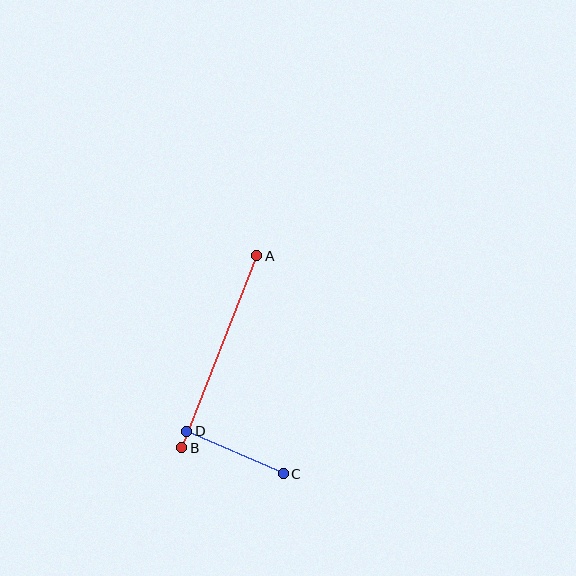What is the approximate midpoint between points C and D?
The midpoint is at approximately (235, 453) pixels.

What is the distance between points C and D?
The distance is approximately 105 pixels.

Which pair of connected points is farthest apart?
Points A and B are farthest apart.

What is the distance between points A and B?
The distance is approximately 206 pixels.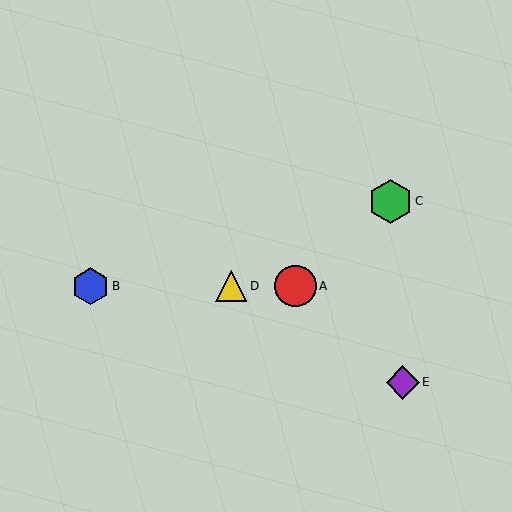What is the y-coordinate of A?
Object A is at y≈286.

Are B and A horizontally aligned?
Yes, both are at y≈286.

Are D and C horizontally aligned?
No, D is at y≈286 and C is at y≈201.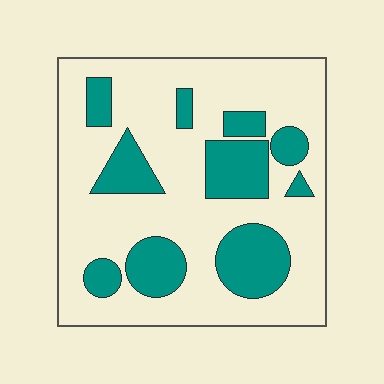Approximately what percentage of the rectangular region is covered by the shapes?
Approximately 25%.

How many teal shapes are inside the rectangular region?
10.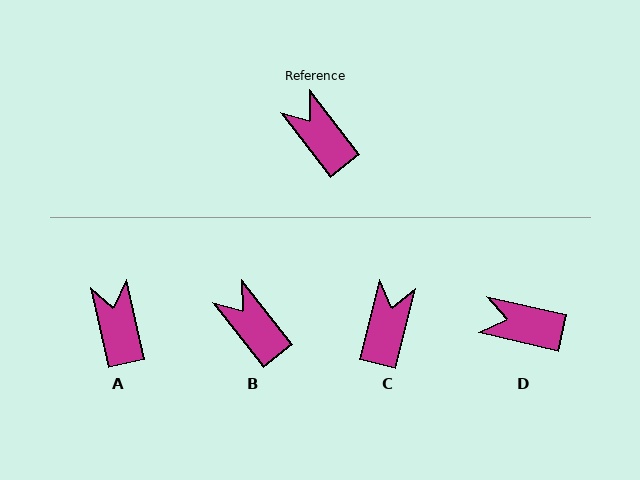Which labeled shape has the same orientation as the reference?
B.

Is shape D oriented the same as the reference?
No, it is off by about 39 degrees.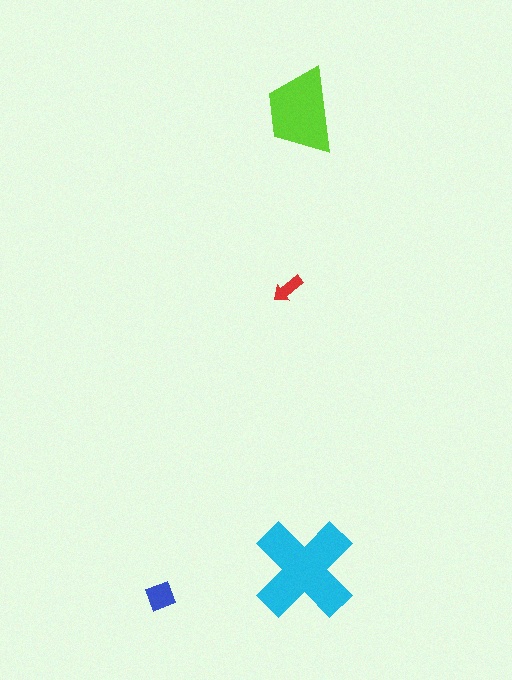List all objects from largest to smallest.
The cyan cross, the lime trapezoid, the blue diamond, the red arrow.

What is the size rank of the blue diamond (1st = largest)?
3rd.